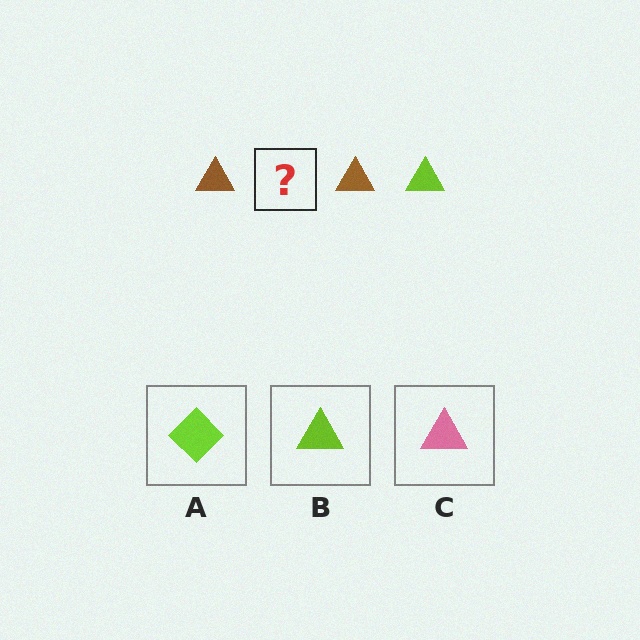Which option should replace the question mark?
Option B.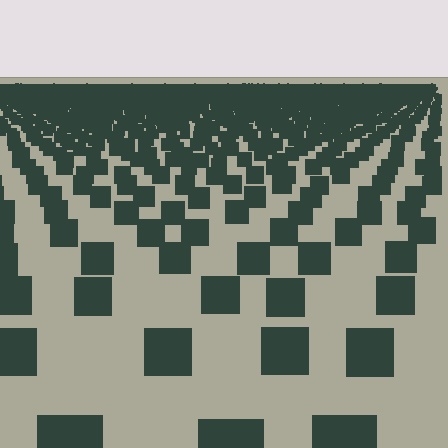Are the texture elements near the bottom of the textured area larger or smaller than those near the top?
Larger. Near the bottom, elements are closer to the viewer and appear at a bigger on-screen size.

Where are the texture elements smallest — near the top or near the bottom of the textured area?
Near the top.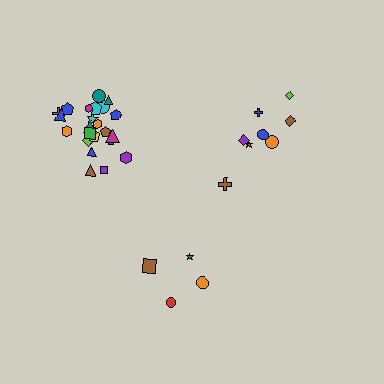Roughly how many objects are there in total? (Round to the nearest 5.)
Roughly 35 objects in total.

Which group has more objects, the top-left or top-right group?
The top-left group.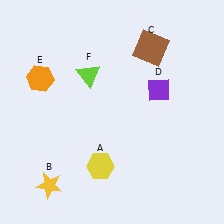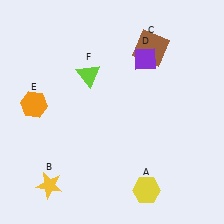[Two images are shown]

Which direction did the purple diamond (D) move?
The purple diamond (D) moved up.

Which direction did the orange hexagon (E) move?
The orange hexagon (E) moved down.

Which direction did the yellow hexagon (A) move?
The yellow hexagon (A) moved right.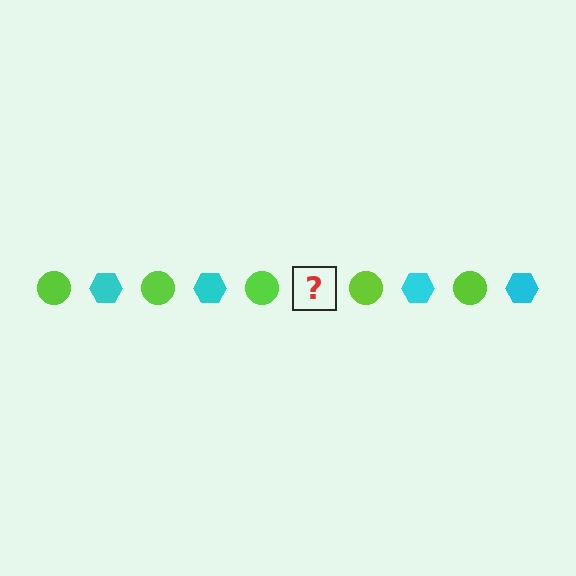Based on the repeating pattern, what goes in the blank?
The blank should be a cyan hexagon.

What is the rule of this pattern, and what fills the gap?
The rule is that the pattern alternates between lime circle and cyan hexagon. The gap should be filled with a cyan hexagon.